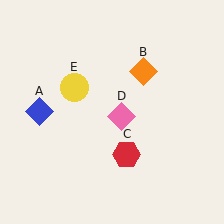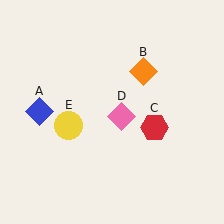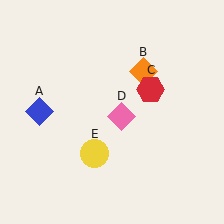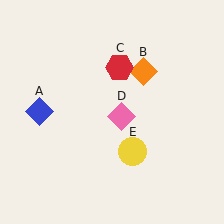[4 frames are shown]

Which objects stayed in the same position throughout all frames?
Blue diamond (object A) and orange diamond (object B) and pink diamond (object D) remained stationary.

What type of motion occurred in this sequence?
The red hexagon (object C), yellow circle (object E) rotated counterclockwise around the center of the scene.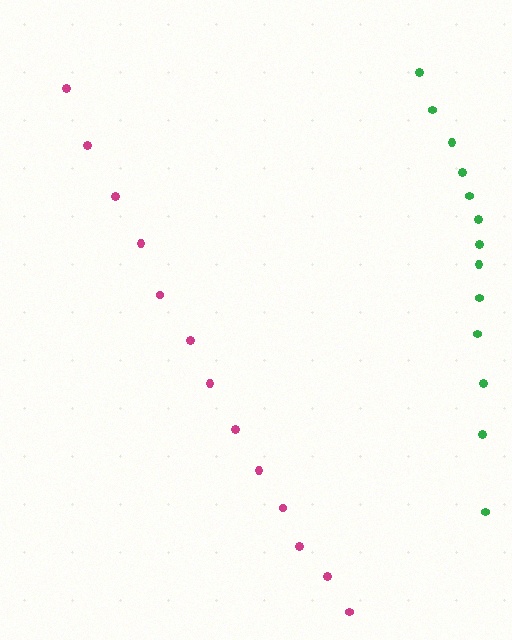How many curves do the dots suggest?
There are 2 distinct paths.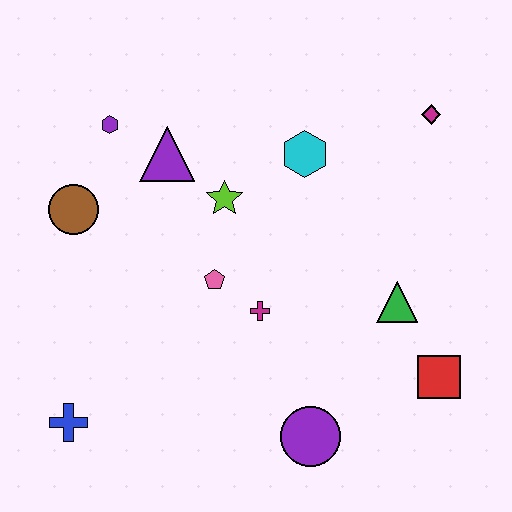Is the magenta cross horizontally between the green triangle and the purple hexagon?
Yes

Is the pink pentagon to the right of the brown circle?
Yes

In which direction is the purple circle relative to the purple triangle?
The purple circle is below the purple triangle.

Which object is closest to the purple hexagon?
The purple triangle is closest to the purple hexagon.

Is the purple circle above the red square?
No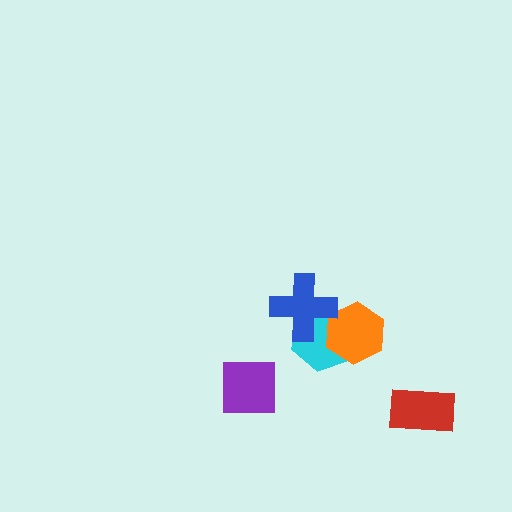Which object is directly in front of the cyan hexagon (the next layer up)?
The orange hexagon is directly in front of the cyan hexagon.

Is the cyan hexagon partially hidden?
Yes, it is partially covered by another shape.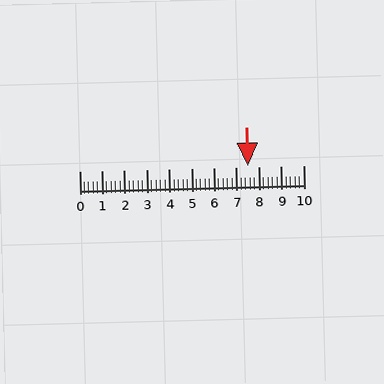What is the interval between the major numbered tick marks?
The major tick marks are spaced 1 units apart.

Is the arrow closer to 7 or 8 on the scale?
The arrow is closer to 8.